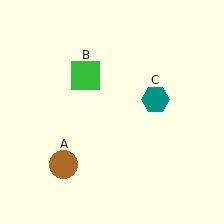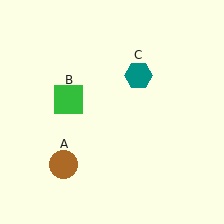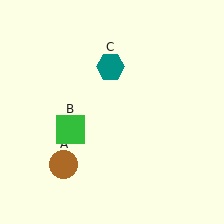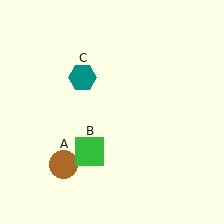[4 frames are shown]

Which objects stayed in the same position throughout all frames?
Brown circle (object A) remained stationary.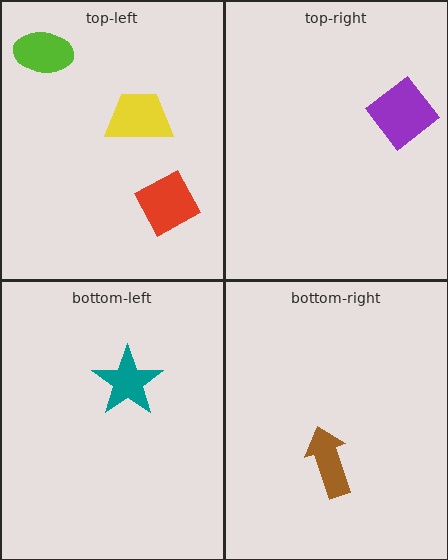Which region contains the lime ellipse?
The top-left region.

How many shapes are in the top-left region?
3.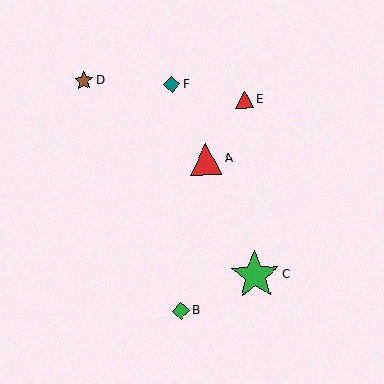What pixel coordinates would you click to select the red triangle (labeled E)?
Click at (245, 100) to select the red triangle E.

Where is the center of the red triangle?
The center of the red triangle is at (245, 100).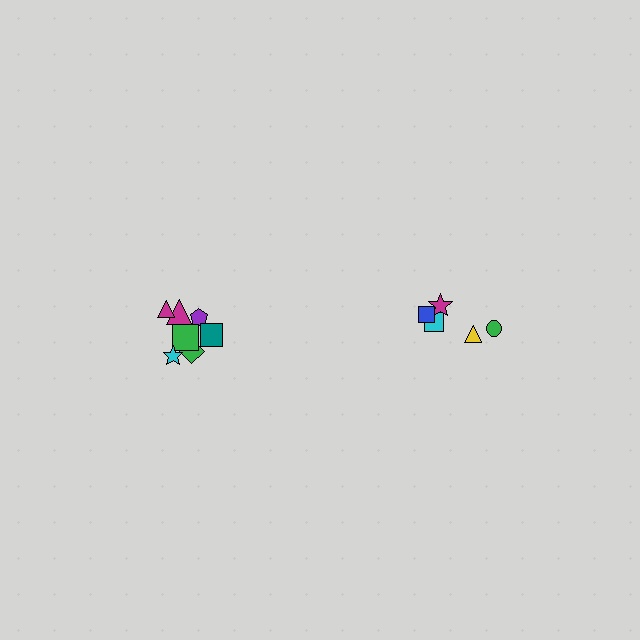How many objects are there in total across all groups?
There are 12 objects.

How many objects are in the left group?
There are 7 objects.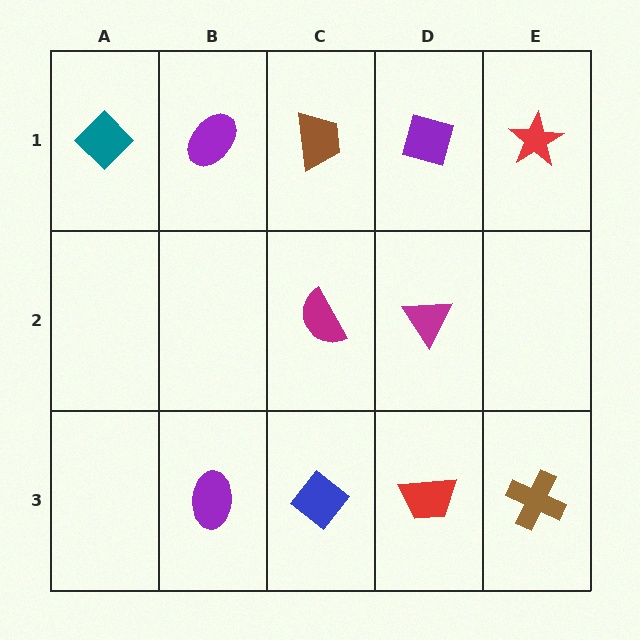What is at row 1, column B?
A purple ellipse.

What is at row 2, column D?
A magenta triangle.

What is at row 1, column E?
A red star.